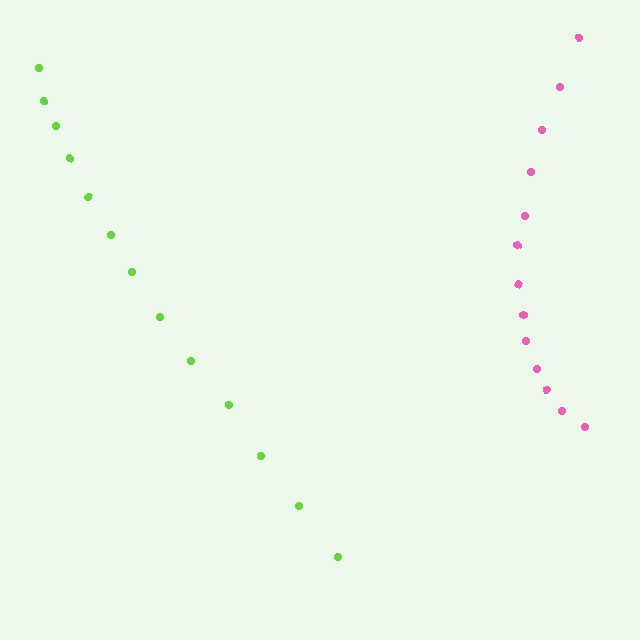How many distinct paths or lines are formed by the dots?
There are 2 distinct paths.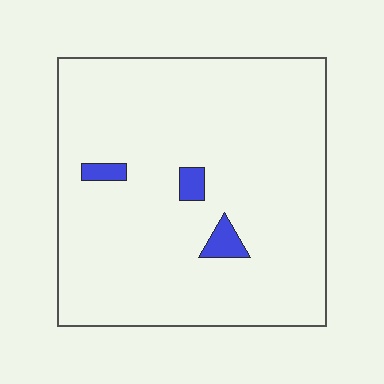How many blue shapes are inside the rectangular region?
3.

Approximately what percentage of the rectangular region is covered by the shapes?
Approximately 5%.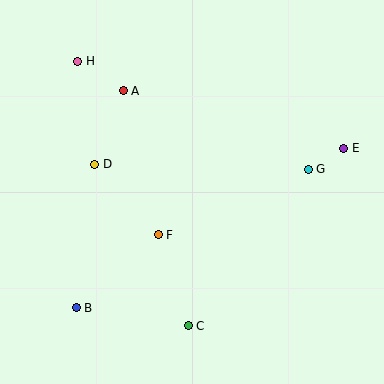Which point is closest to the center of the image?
Point F at (158, 235) is closest to the center.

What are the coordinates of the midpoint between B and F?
The midpoint between B and F is at (117, 271).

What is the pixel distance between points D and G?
The distance between D and G is 214 pixels.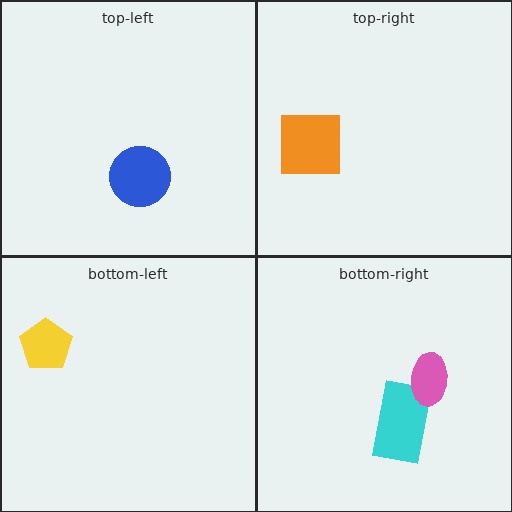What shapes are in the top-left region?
The blue circle.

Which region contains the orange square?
The top-right region.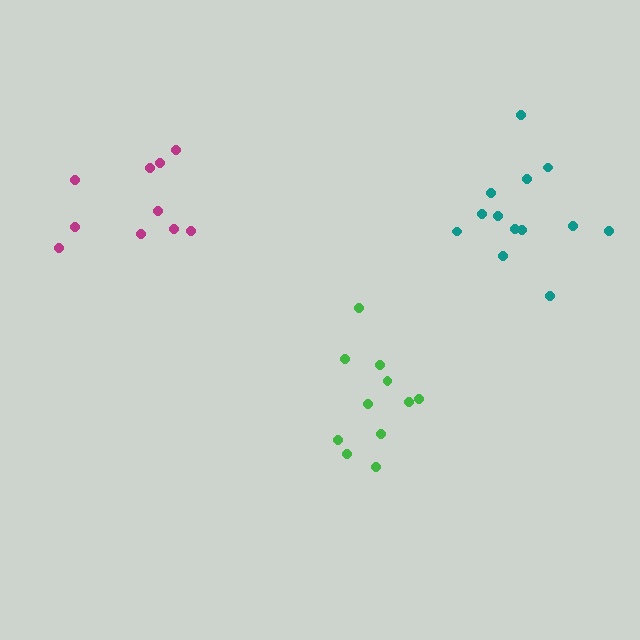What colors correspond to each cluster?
The clusters are colored: teal, green, magenta.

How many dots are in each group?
Group 1: 13 dots, Group 2: 11 dots, Group 3: 10 dots (34 total).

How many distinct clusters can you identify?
There are 3 distinct clusters.